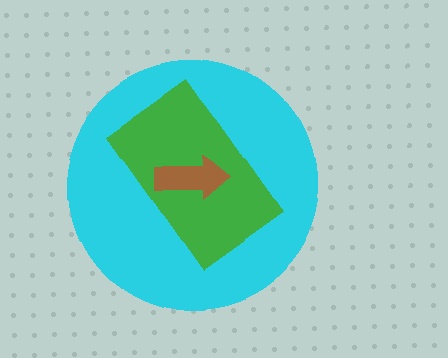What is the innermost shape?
The brown arrow.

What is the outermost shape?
The cyan circle.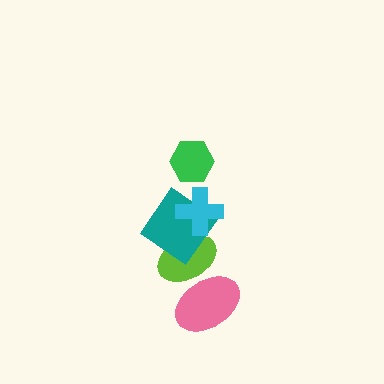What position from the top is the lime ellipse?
The lime ellipse is 4th from the top.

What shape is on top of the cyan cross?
The green hexagon is on top of the cyan cross.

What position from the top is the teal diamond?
The teal diamond is 3rd from the top.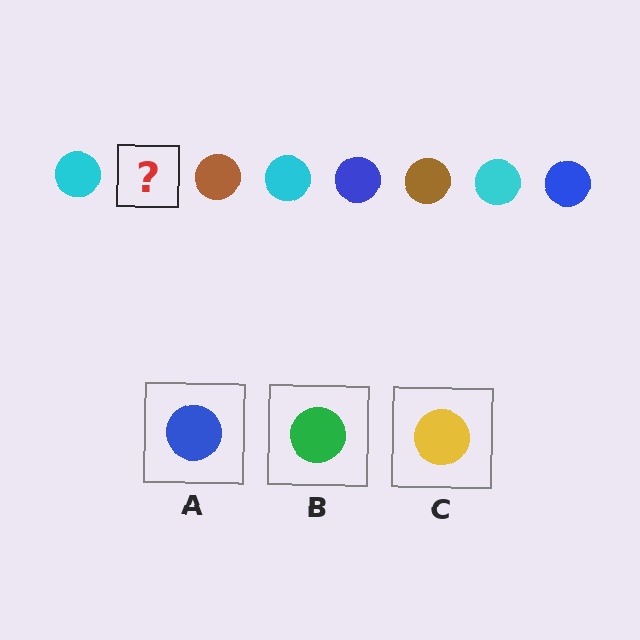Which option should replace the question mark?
Option A.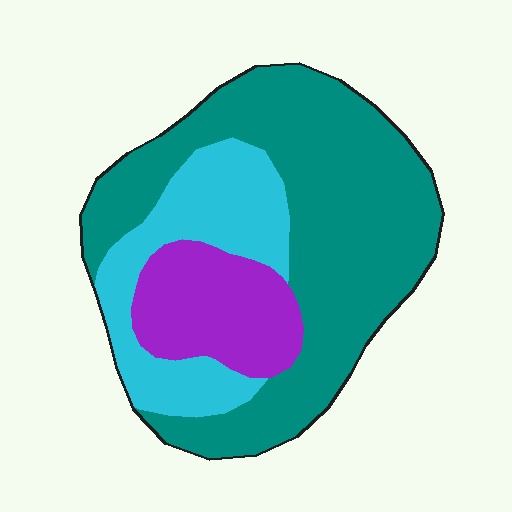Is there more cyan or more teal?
Teal.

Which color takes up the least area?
Purple, at roughly 20%.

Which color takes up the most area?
Teal, at roughly 60%.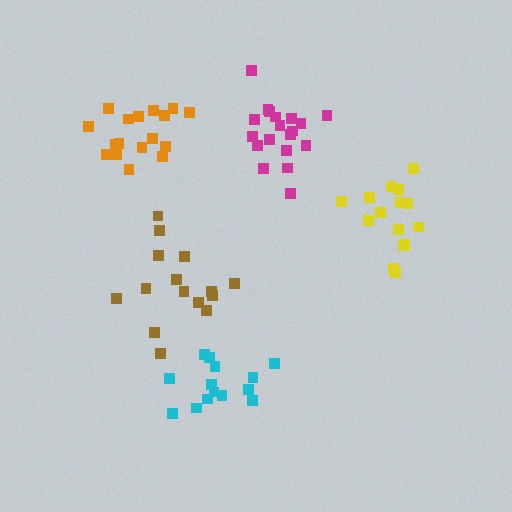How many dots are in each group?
Group 1: 19 dots, Group 2: 14 dots, Group 3: 17 dots, Group 4: 15 dots, Group 5: 15 dots (80 total).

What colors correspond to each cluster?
The clusters are colored: magenta, cyan, orange, brown, yellow.